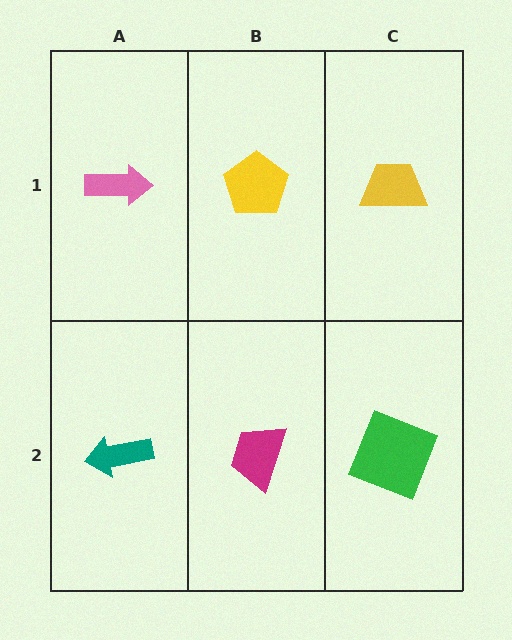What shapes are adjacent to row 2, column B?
A yellow pentagon (row 1, column B), a teal arrow (row 2, column A), a green square (row 2, column C).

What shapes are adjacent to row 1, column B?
A magenta trapezoid (row 2, column B), a pink arrow (row 1, column A), a yellow trapezoid (row 1, column C).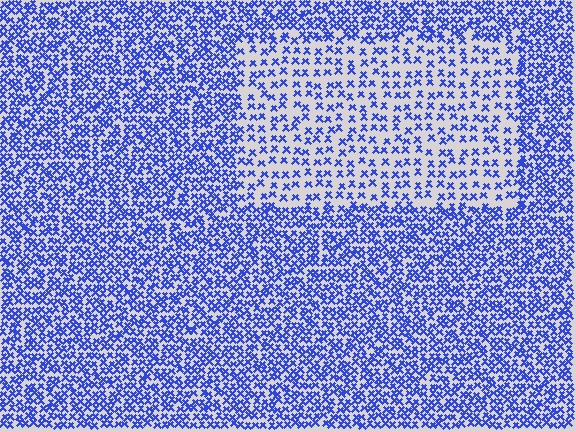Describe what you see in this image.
The image contains small blue elements arranged at two different densities. A rectangle-shaped region is visible where the elements are less densely packed than the surrounding area.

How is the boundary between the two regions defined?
The boundary is defined by a change in element density (approximately 2.1x ratio). All elements are the same color, size, and shape.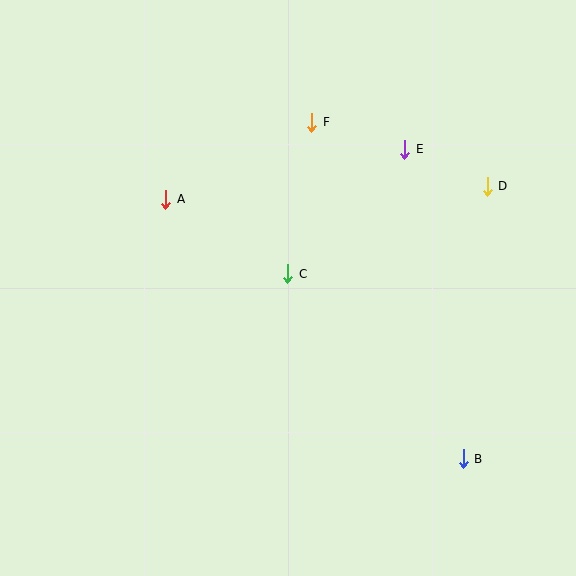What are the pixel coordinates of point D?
Point D is at (487, 186).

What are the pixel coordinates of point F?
Point F is at (312, 122).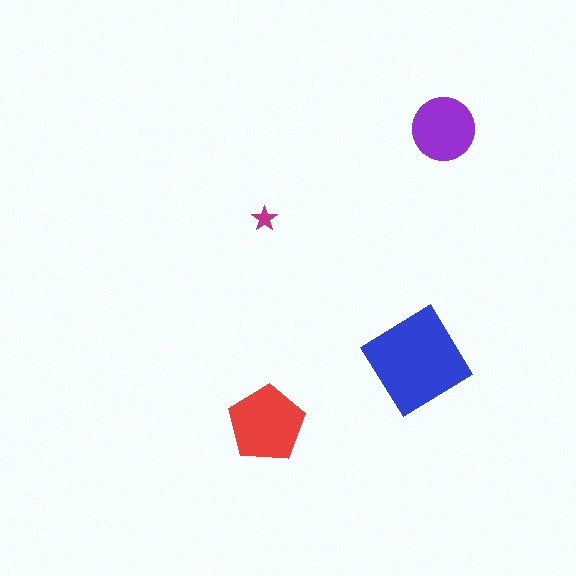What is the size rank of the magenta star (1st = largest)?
4th.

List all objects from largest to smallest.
The blue diamond, the red pentagon, the purple circle, the magenta star.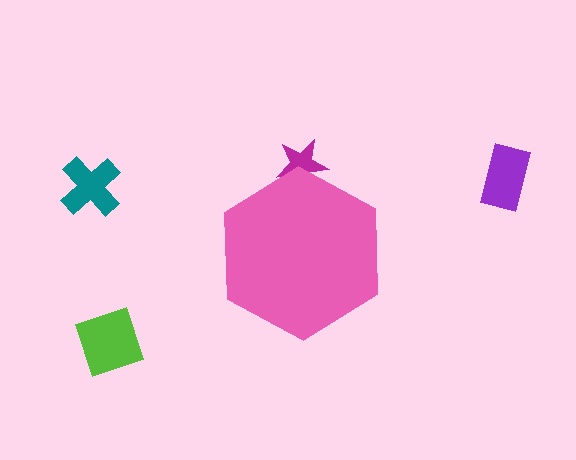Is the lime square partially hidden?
No, the lime square is fully visible.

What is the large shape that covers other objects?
A pink hexagon.